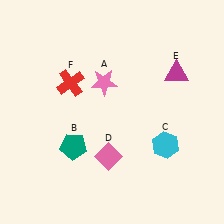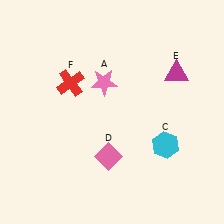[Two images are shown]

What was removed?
The teal pentagon (B) was removed in Image 2.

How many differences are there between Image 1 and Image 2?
There is 1 difference between the two images.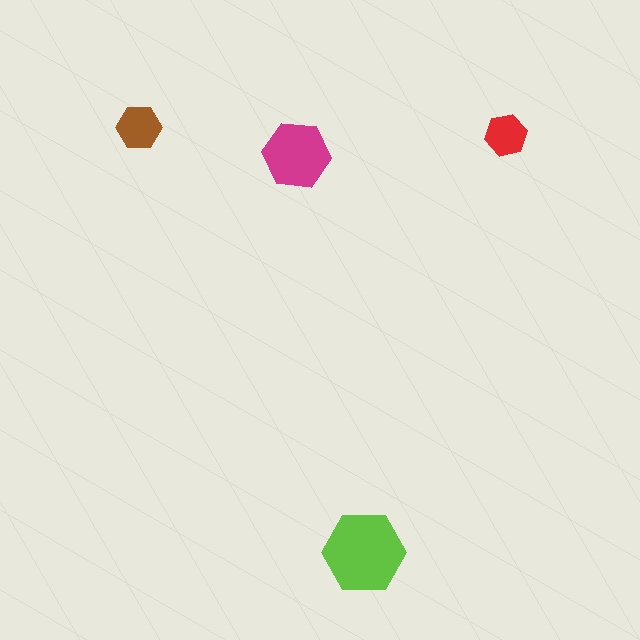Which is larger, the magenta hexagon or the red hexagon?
The magenta one.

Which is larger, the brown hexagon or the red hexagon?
The brown one.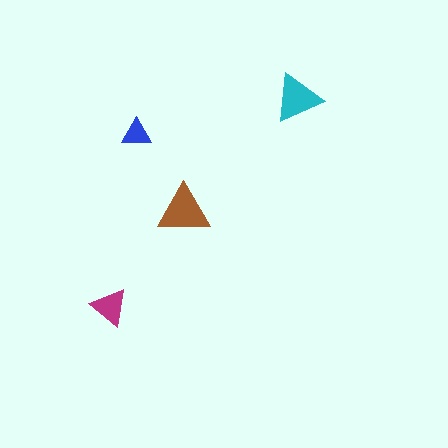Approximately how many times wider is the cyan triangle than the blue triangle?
About 1.5 times wider.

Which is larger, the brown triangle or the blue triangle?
The brown one.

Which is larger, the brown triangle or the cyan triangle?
The brown one.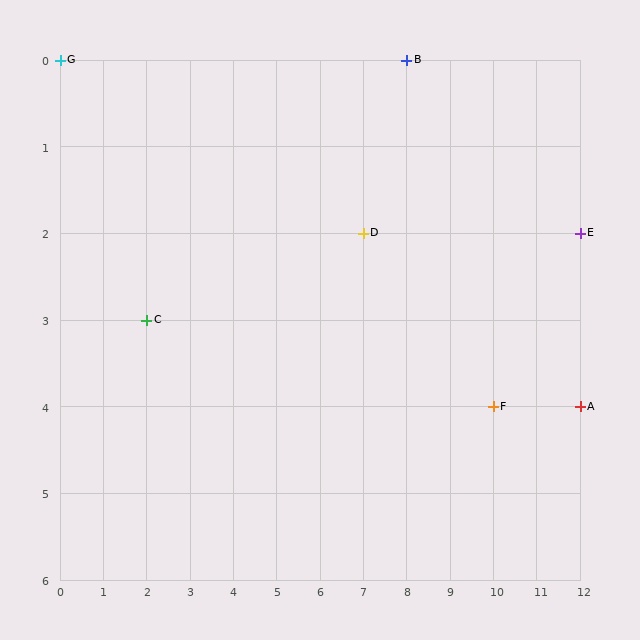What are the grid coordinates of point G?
Point G is at grid coordinates (0, 0).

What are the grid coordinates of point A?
Point A is at grid coordinates (12, 4).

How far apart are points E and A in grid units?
Points E and A are 2 rows apart.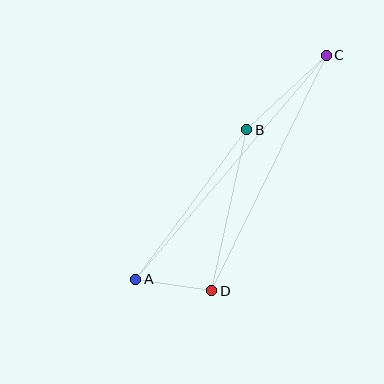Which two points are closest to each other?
Points A and D are closest to each other.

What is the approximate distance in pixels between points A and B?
The distance between A and B is approximately 186 pixels.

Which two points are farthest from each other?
Points A and C are farthest from each other.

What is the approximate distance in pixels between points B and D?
The distance between B and D is approximately 165 pixels.